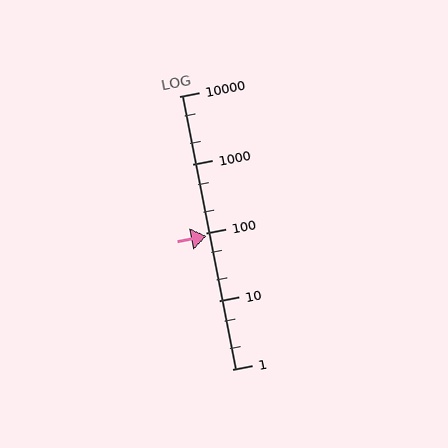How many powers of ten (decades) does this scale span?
The scale spans 4 decades, from 1 to 10000.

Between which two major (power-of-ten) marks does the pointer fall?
The pointer is between 10 and 100.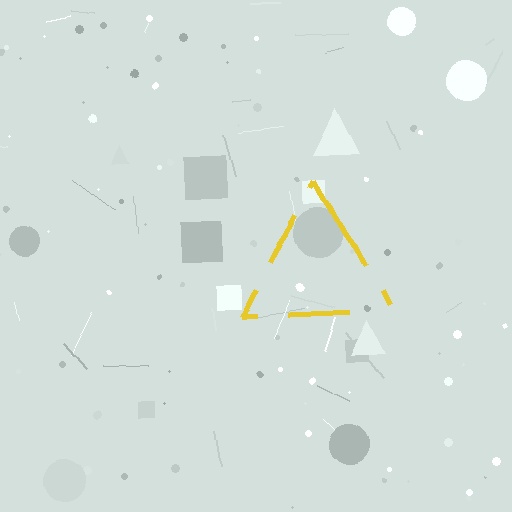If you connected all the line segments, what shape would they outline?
They would outline a triangle.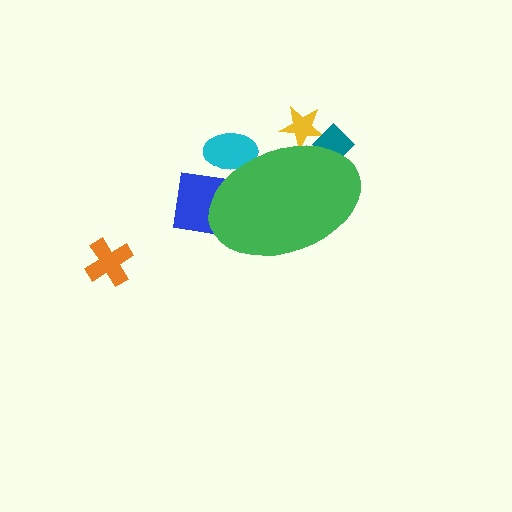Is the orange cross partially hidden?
No, the orange cross is fully visible.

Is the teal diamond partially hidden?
Yes, the teal diamond is partially hidden behind the green ellipse.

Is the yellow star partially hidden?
Yes, the yellow star is partially hidden behind the green ellipse.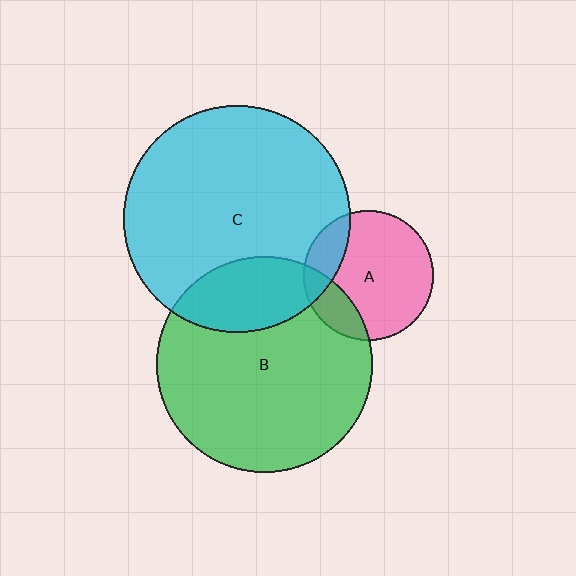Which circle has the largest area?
Circle C (cyan).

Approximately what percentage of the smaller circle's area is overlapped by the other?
Approximately 20%.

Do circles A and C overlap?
Yes.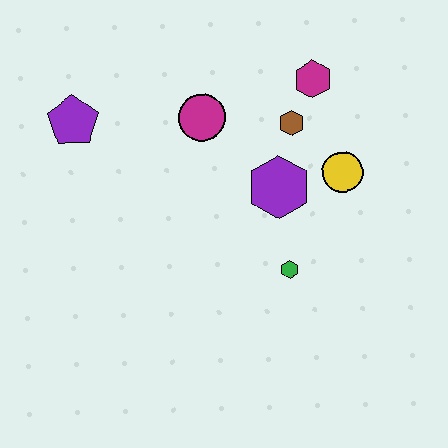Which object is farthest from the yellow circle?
The purple pentagon is farthest from the yellow circle.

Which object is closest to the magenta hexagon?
The brown hexagon is closest to the magenta hexagon.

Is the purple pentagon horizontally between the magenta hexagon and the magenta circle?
No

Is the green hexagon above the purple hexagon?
No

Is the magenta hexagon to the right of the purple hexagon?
Yes